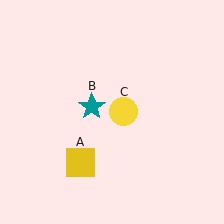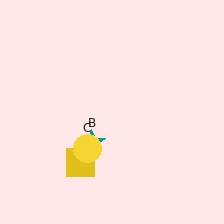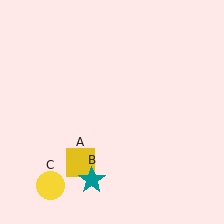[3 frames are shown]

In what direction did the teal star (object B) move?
The teal star (object B) moved down.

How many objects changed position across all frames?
2 objects changed position: teal star (object B), yellow circle (object C).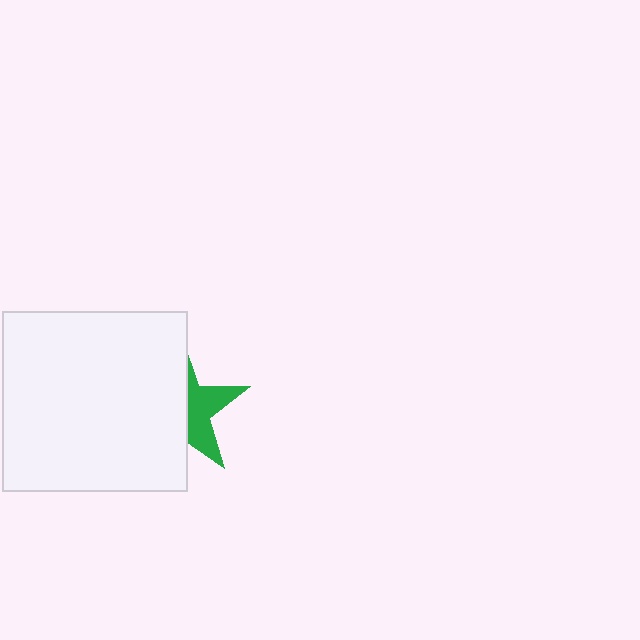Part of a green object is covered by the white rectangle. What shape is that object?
It is a star.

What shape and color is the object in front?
The object in front is a white rectangle.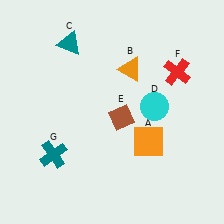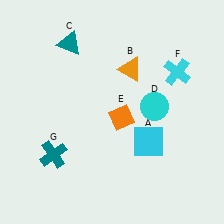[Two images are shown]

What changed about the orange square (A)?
In Image 1, A is orange. In Image 2, it changed to cyan.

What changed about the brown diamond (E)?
In Image 1, E is brown. In Image 2, it changed to orange.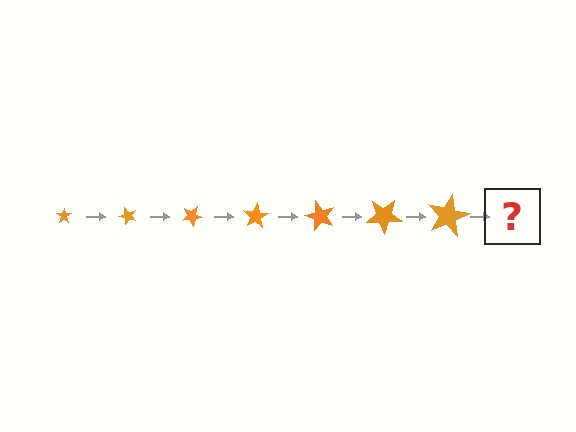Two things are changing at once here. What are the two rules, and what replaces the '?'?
The two rules are that the star grows larger each step and it rotates 50 degrees each step. The '?' should be a star, larger than the previous one and rotated 350 degrees from the start.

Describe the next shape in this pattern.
It should be a star, larger than the previous one and rotated 350 degrees from the start.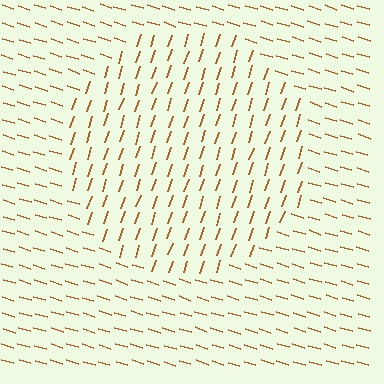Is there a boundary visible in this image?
Yes, there is a texture boundary formed by a change in line orientation.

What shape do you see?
I see a circle.